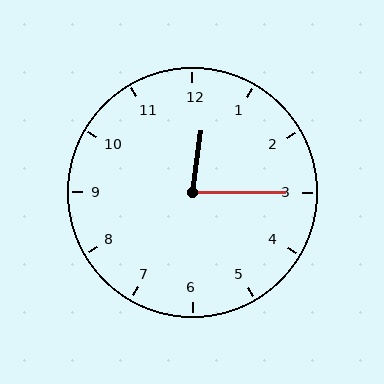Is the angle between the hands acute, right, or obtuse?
It is acute.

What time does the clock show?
12:15.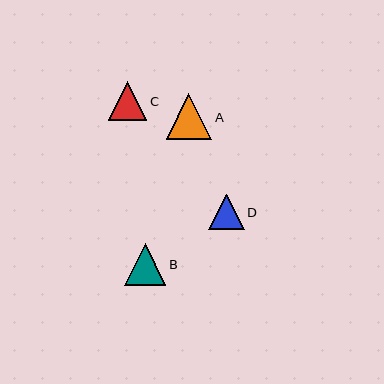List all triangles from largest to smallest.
From largest to smallest: A, B, C, D.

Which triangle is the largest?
Triangle A is the largest with a size of approximately 46 pixels.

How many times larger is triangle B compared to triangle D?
Triangle B is approximately 1.2 times the size of triangle D.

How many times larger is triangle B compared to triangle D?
Triangle B is approximately 1.2 times the size of triangle D.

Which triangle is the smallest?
Triangle D is the smallest with a size of approximately 35 pixels.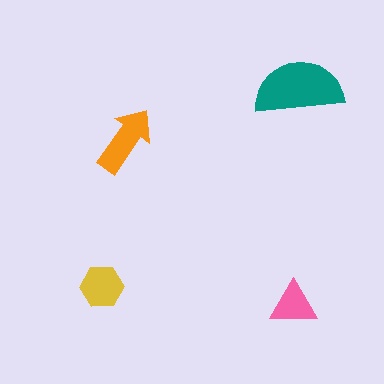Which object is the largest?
The teal semicircle.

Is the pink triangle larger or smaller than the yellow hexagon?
Smaller.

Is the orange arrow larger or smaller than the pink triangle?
Larger.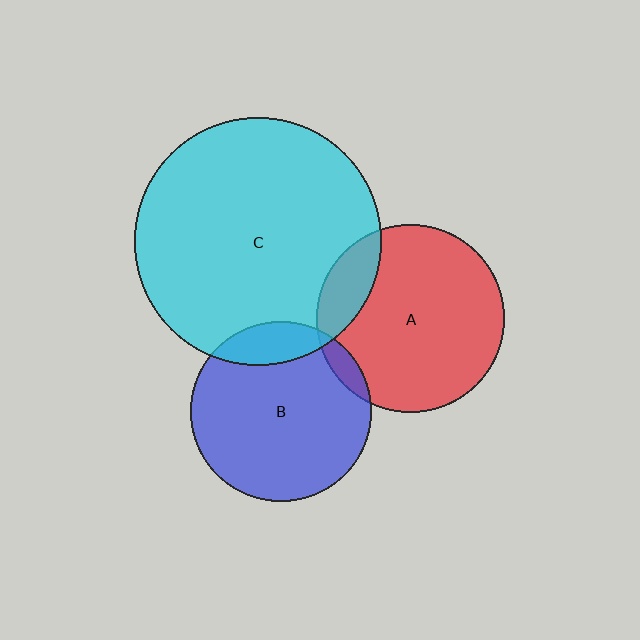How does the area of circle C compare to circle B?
Approximately 1.9 times.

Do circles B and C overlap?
Yes.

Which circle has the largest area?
Circle C (cyan).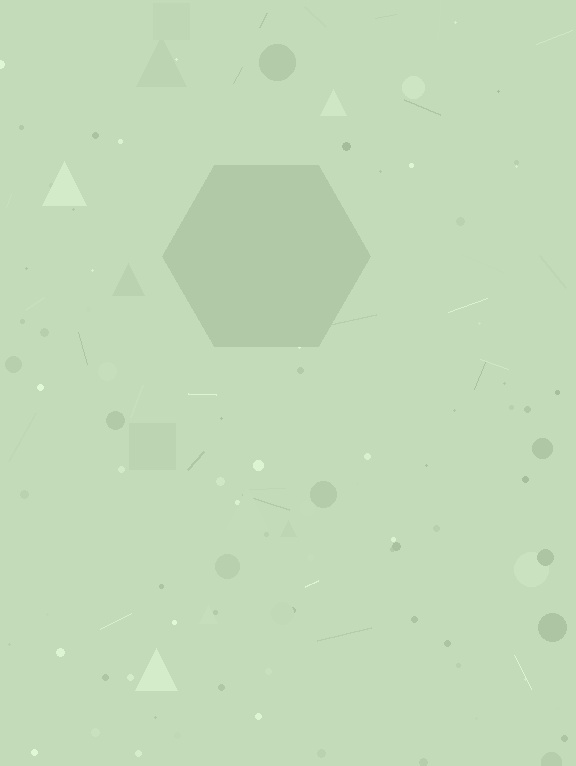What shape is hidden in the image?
A hexagon is hidden in the image.